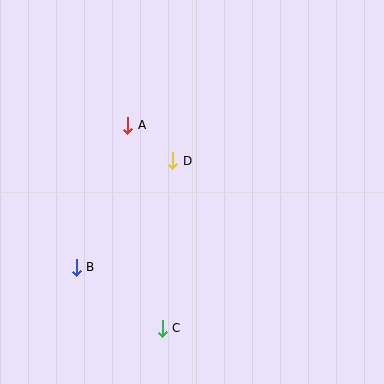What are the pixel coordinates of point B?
Point B is at (76, 267).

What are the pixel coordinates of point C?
Point C is at (162, 328).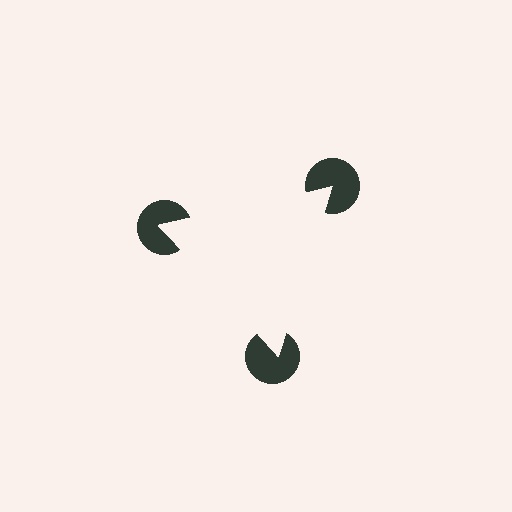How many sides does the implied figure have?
3 sides.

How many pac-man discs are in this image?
There are 3 — one at each vertex of the illusory triangle.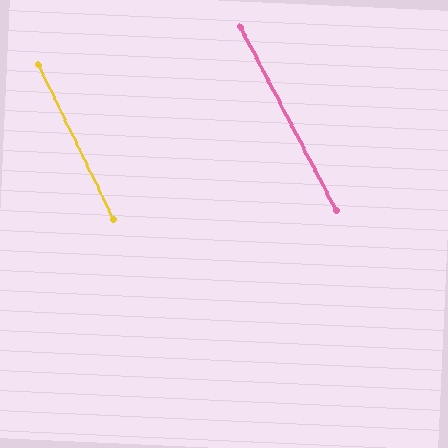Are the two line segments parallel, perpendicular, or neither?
Parallel — their directions differ by only 1.4°.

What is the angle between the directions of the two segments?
Approximately 1 degree.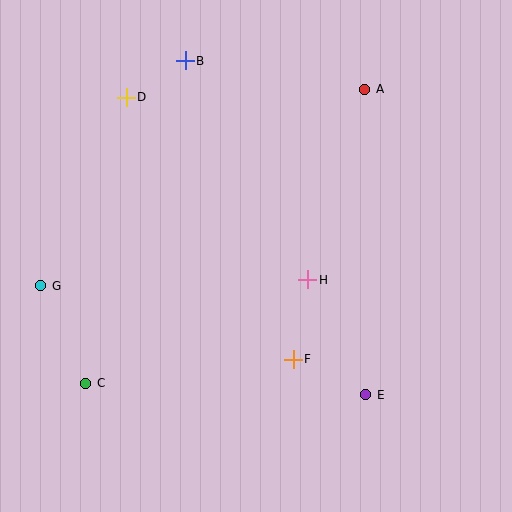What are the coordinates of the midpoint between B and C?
The midpoint between B and C is at (136, 222).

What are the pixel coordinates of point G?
Point G is at (41, 286).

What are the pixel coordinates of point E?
Point E is at (366, 395).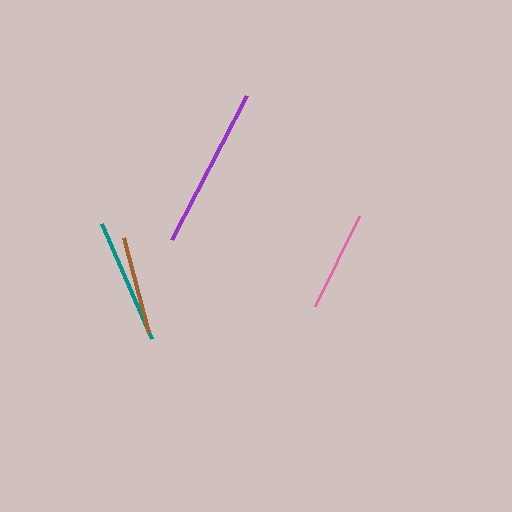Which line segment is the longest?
The purple line is the longest at approximately 163 pixels.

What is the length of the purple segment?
The purple segment is approximately 163 pixels long.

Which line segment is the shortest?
The brown line is the shortest at approximately 99 pixels.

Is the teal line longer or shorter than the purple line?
The purple line is longer than the teal line.